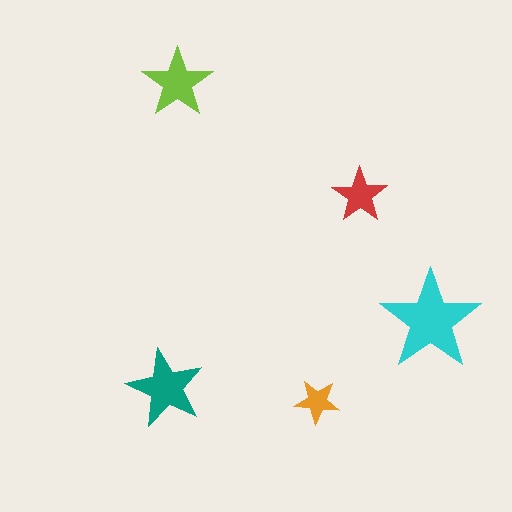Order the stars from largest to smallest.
the cyan one, the teal one, the lime one, the red one, the orange one.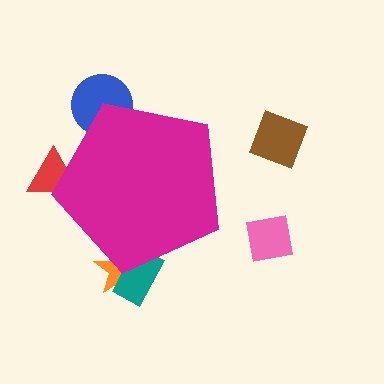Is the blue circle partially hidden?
Yes, the blue circle is partially hidden behind the magenta pentagon.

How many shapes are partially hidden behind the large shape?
4 shapes are partially hidden.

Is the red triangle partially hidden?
Yes, the red triangle is partially hidden behind the magenta pentagon.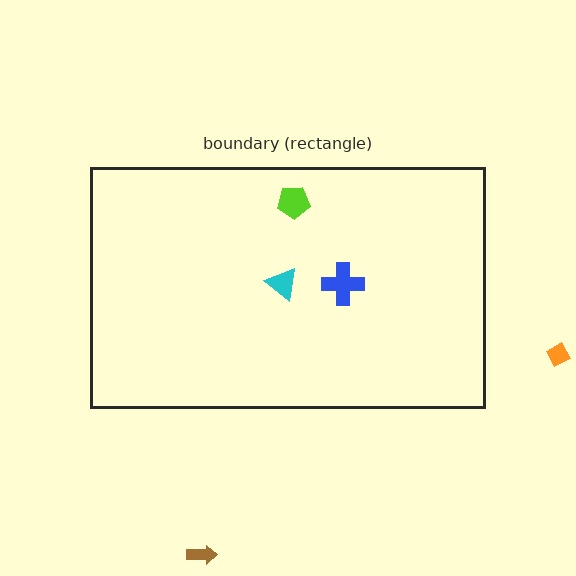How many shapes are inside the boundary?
3 inside, 2 outside.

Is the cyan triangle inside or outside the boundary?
Inside.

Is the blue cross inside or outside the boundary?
Inside.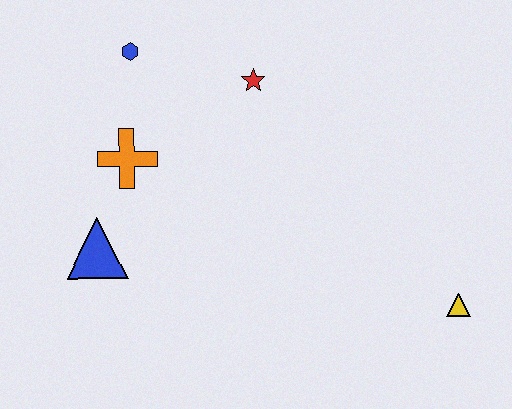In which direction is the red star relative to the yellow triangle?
The red star is above the yellow triangle.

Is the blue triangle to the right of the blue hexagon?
No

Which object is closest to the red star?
The blue hexagon is closest to the red star.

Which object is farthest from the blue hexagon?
The yellow triangle is farthest from the blue hexagon.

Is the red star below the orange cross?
No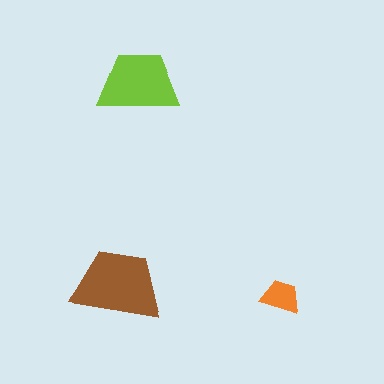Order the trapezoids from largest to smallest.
the brown one, the lime one, the orange one.